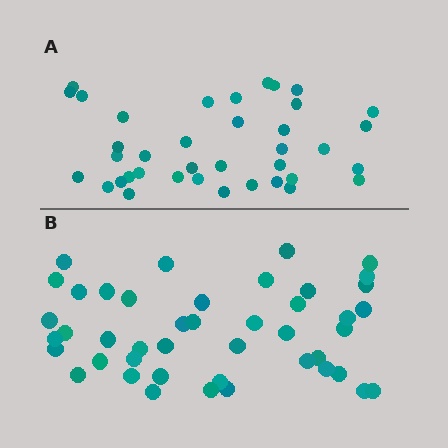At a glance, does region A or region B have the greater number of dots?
Region B (the bottom region) has more dots.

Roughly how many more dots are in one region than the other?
Region B has about 6 more dots than region A.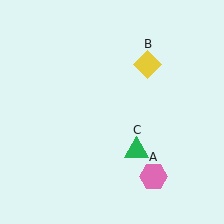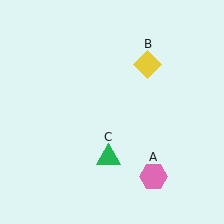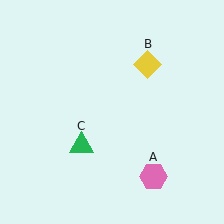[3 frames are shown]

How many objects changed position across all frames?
1 object changed position: green triangle (object C).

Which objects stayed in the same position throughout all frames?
Pink hexagon (object A) and yellow diamond (object B) remained stationary.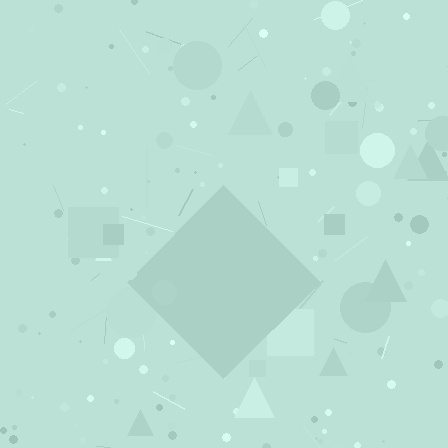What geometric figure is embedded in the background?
A diamond is embedded in the background.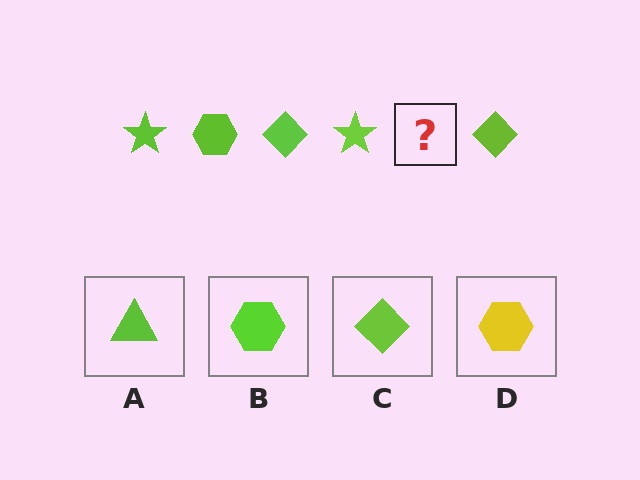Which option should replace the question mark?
Option B.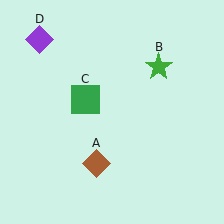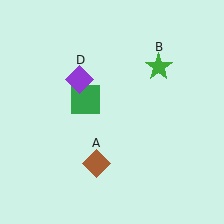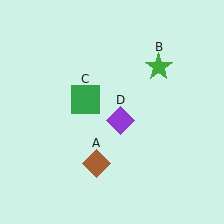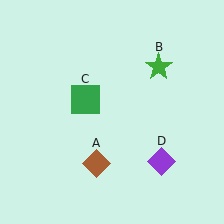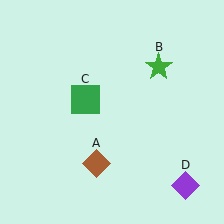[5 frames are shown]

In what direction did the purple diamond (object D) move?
The purple diamond (object D) moved down and to the right.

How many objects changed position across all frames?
1 object changed position: purple diamond (object D).